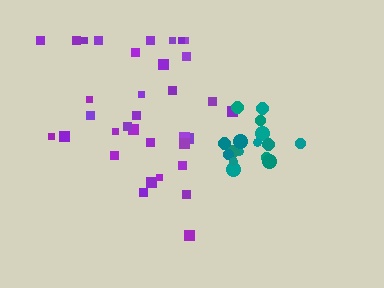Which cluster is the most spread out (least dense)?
Purple.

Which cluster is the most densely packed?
Teal.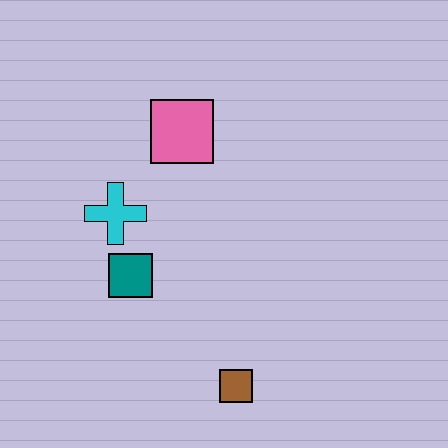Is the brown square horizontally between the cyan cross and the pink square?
No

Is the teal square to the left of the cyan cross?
No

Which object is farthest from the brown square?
The pink square is farthest from the brown square.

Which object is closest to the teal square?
The cyan cross is closest to the teal square.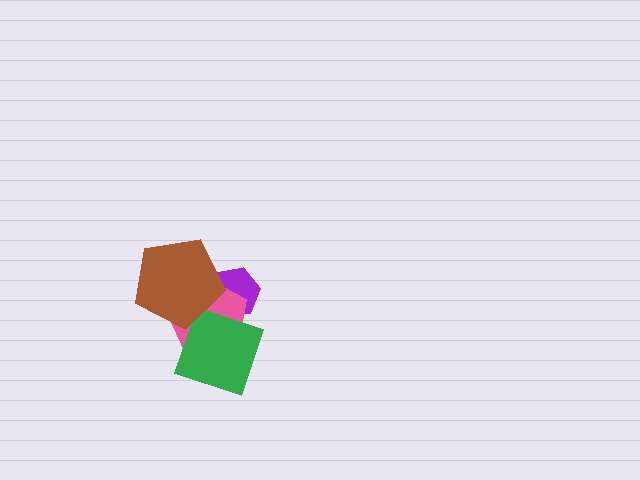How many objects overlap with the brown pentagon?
3 objects overlap with the brown pentagon.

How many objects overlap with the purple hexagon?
3 objects overlap with the purple hexagon.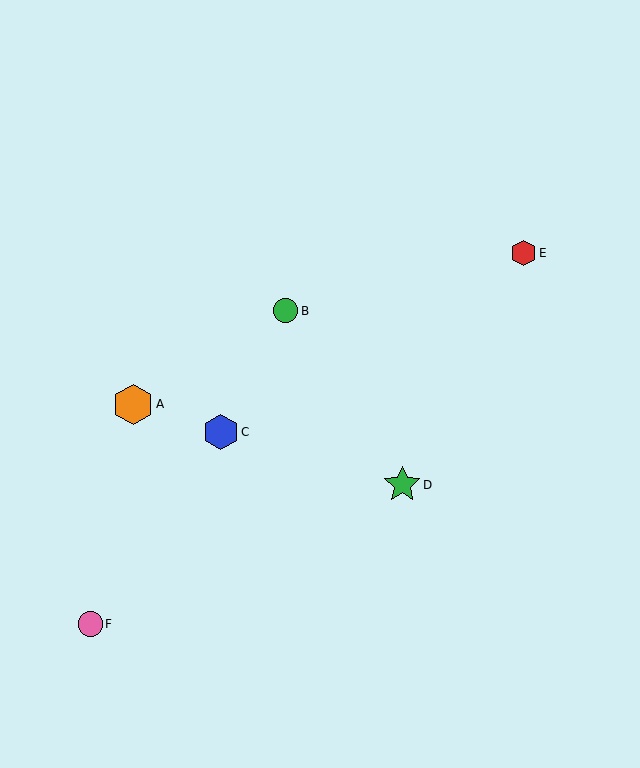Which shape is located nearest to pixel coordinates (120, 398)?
The orange hexagon (labeled A) at (133, 404) is nearest to that location.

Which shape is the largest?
The orange hexagon (labeled A) is the largest.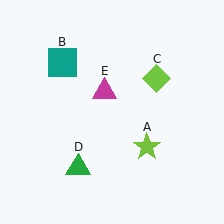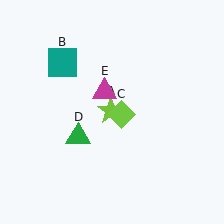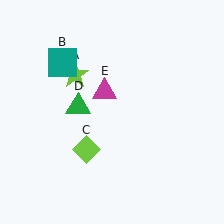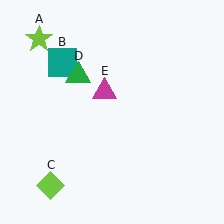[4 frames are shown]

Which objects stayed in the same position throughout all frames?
Teal square (object B) and magenta triangle (object E) remained stationary.